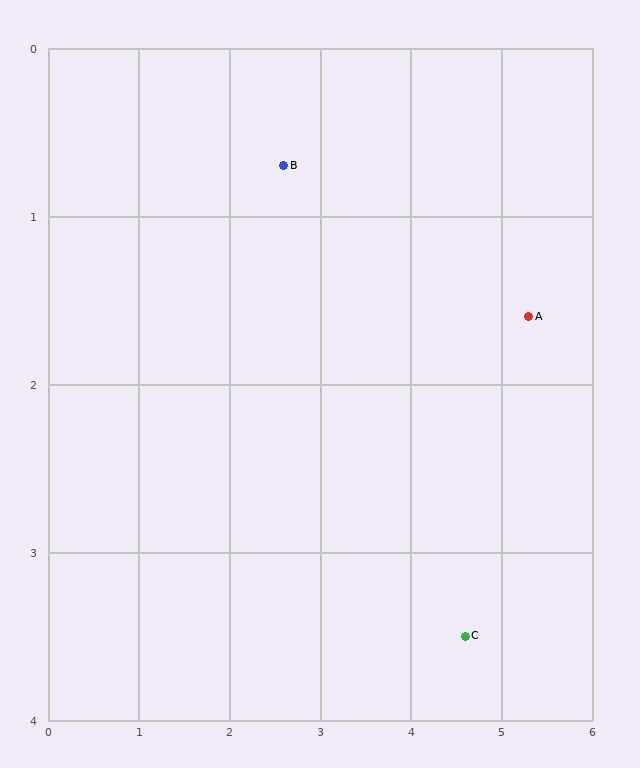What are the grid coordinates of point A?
Point A is at approximately (5.3, 1.6).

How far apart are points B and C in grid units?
Points B and C are about 3.4 grid units apart.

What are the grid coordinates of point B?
Point B is at approximately (2.6, 0.7).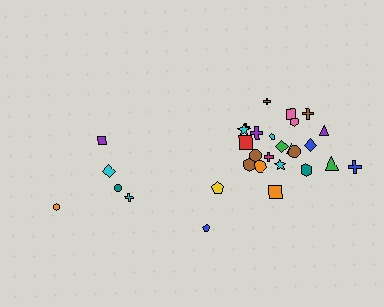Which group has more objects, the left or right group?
The right group.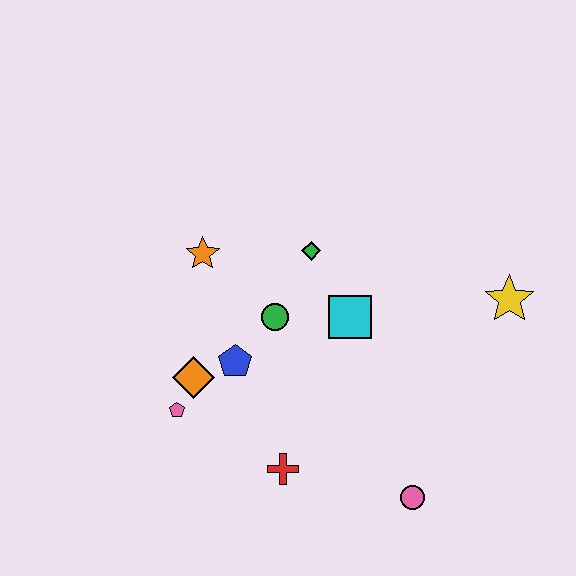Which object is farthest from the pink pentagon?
The yellow star is farthest from the pink pentagon.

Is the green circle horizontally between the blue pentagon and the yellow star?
Yes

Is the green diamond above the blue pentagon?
Yes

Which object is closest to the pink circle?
The red cross is closest to the pink circle.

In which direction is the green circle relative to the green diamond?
The green circle is below the green diamond.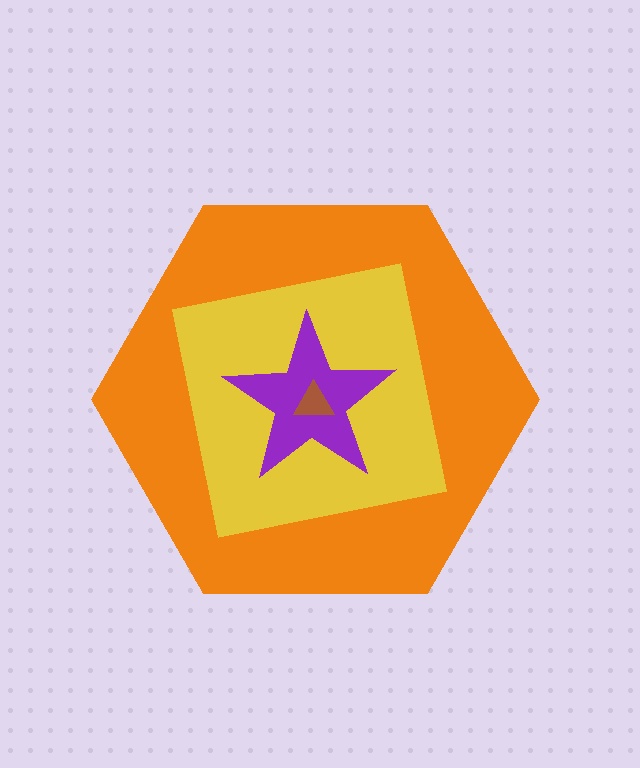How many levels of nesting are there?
4.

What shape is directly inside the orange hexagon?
The yellow square.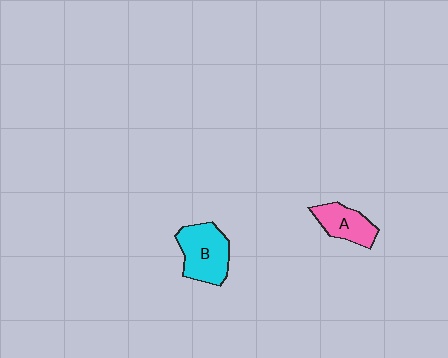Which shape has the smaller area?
Shape A (pink).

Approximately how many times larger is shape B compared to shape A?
Approximately 1.4 times.